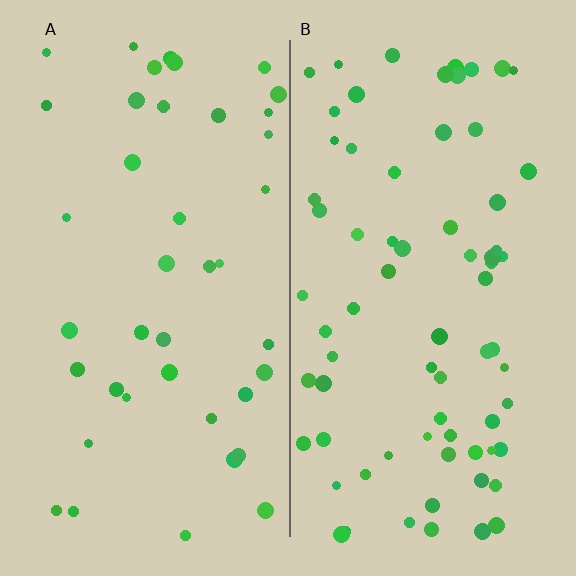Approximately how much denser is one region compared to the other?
Approximately 1.7× — region B over region A.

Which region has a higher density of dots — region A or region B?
B (the right).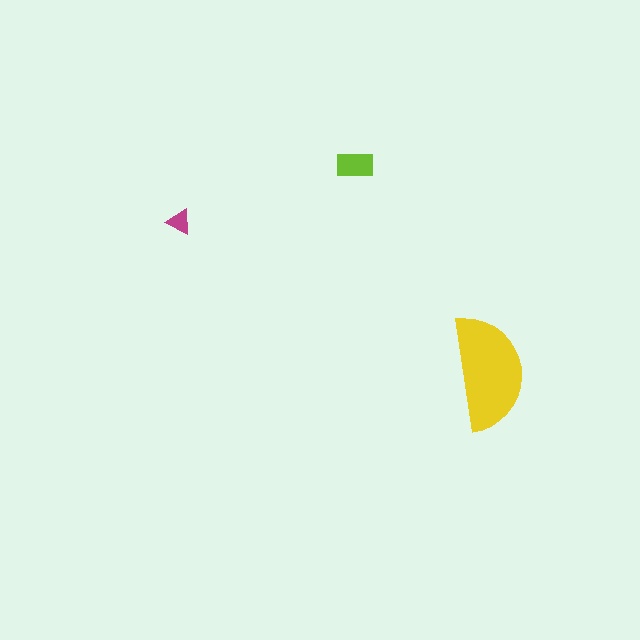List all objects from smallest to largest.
The magenta triangle, the lime rectangle, the yellow semicircle.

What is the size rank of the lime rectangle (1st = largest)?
2nd.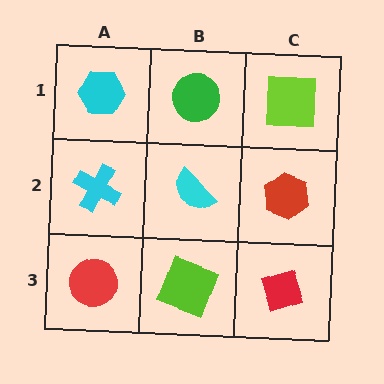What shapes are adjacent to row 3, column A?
A cyan cross (row 2, column A), a lime square (row 3, column B).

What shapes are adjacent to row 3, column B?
A cyan semicircle (row 2, column B), a red circle (row 3, column A), a red diamond (row 3, column C).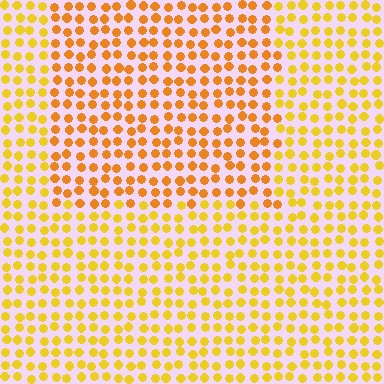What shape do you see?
I see a rectangle.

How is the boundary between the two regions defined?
The boundary is defined purely by a slight shift in hue (about 22 degrees). Spacing, size, and orientation are identical on both sides.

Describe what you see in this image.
The image is filled with small yellow elements in a uniform arrangement. A rectangle-shaped region is visible where the elements are tinted to a slightly different hue, forming a subtle color boundary.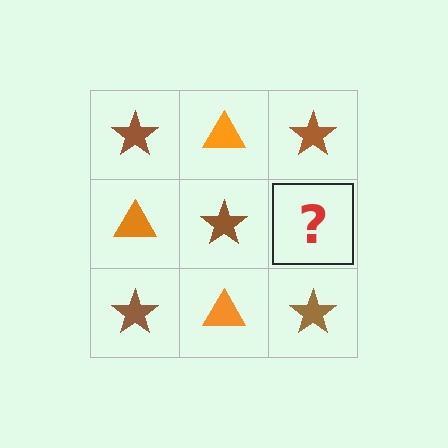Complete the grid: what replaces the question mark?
The question mark should be replaced with an orange triangle.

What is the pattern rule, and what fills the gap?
The rule is that it alternates brown star and orange triangle in a checkerboard pattern. The gap should be filled with an orange triangle.